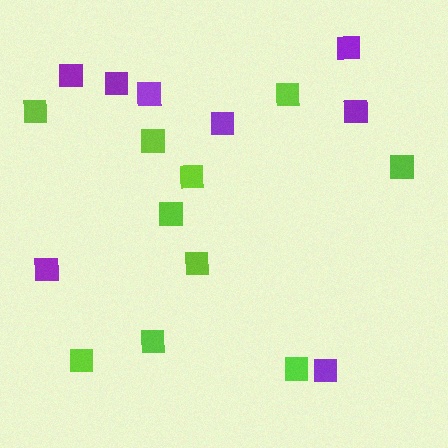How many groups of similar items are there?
There are 2 groups: one group of lime squares (10) and one group of purple squares (8).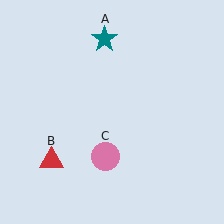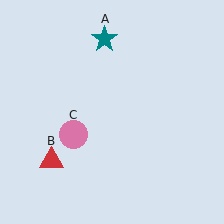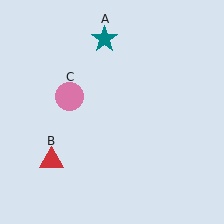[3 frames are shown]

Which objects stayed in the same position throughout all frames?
Teal star (object A) and red triangle (object B) remained stationary.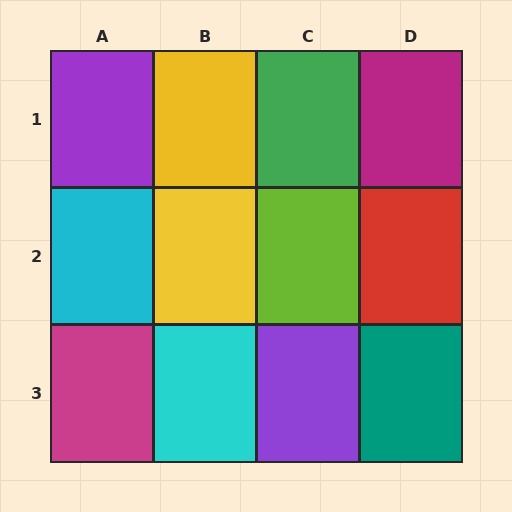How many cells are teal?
1 cell is teal.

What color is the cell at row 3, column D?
Teal.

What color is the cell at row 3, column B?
Cyan.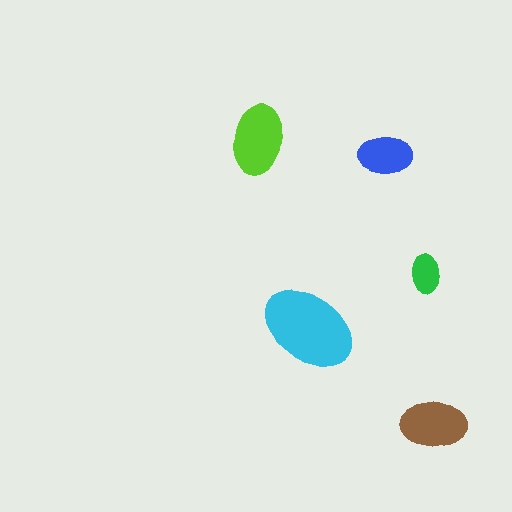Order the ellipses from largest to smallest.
the cyan one, the lime one, the brown one, the blue one, the green one.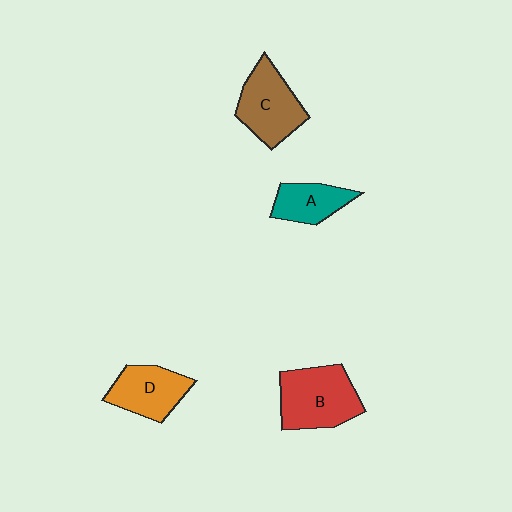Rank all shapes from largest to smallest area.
From largest to smallest: B (red), C (brown), D (orange), A (teal).